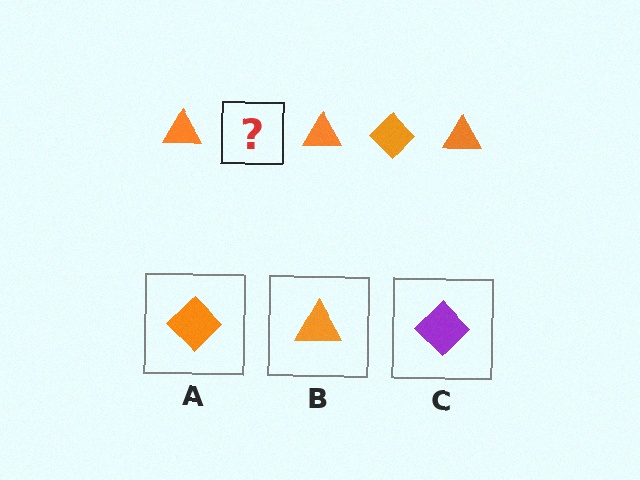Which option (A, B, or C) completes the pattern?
A.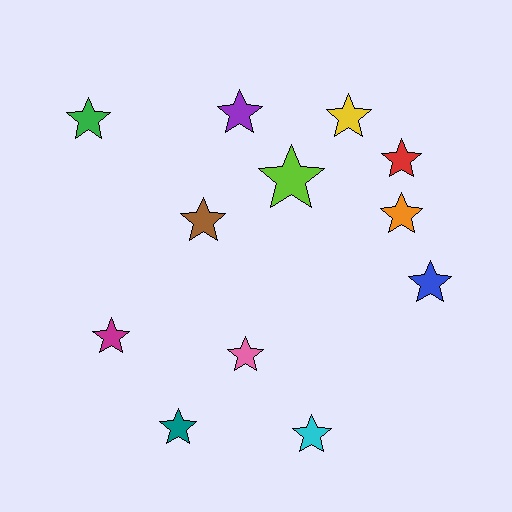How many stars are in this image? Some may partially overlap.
There are 12 stars.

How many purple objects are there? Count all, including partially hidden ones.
There is 1 purple object.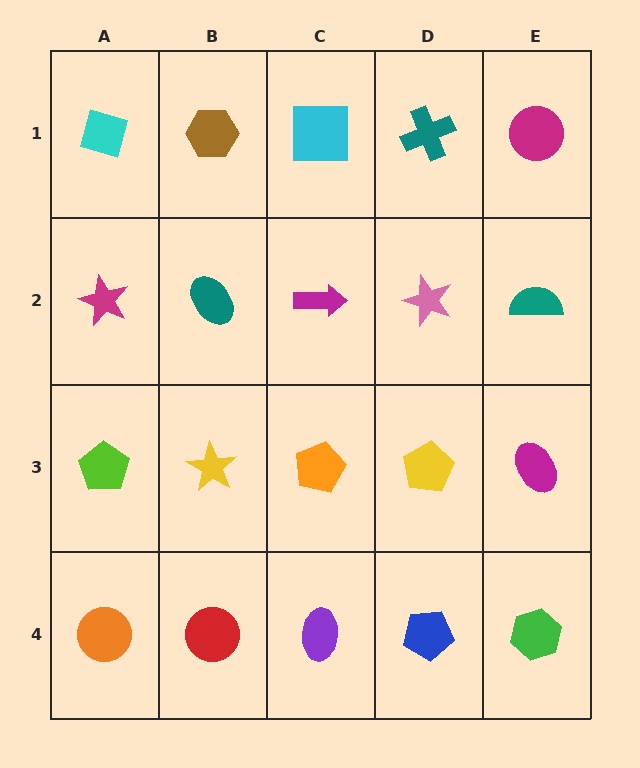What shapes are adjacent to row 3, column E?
A teal semicircle (row 2, column E), a green hexagon (row 4, column E), a yellow pentagon (row 3, column D).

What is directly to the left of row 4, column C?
A red circle.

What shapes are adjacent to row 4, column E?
A magenta ellipse (row 3, column E), a blue pentagon (row 4, column D).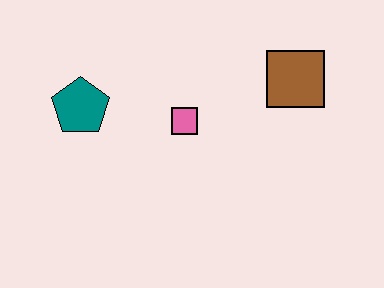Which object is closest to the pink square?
The teal pentagon is closest to the pink square.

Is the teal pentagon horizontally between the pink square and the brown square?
No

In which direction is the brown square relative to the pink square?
The brown square is to the right of the pink square.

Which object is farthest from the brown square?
The teal pentagon is farthest from the brown square.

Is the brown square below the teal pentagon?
No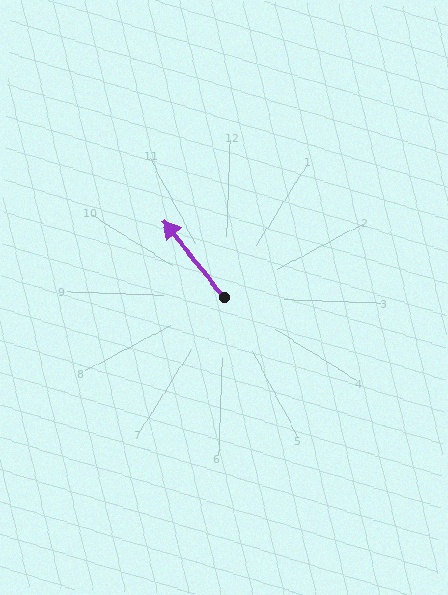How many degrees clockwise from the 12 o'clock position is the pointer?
Approximately 320 degrees.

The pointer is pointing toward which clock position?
Roughly 11 o'clock.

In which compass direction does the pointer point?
Northwest.